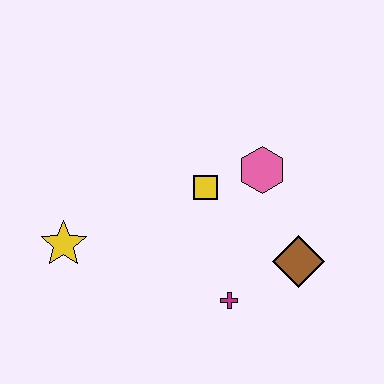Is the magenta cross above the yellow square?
No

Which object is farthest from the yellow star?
The brown diamond is farthest from the yellow star.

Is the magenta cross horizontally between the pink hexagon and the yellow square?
Yes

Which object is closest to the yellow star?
The yellow square is closest to the yellow star.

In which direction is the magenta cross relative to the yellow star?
The magenta cross is to the right of the yellow star.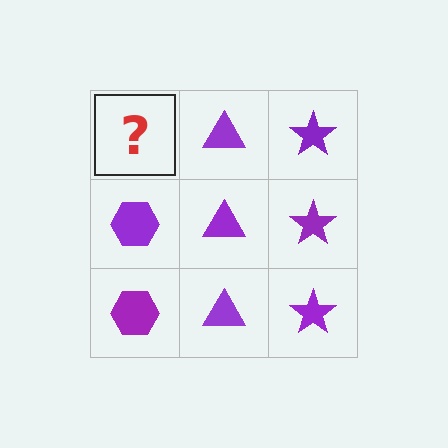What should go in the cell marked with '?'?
The missing cell should contain a purple hexagon.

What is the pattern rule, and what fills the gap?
The rule is that each column has a consistent shape. The gap should be filled with a purple hexagon.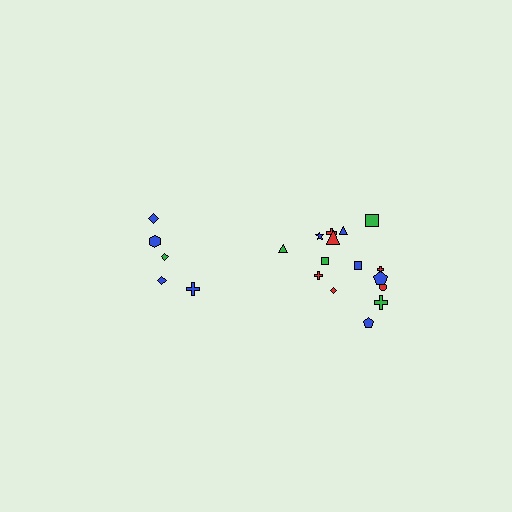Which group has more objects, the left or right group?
The right group.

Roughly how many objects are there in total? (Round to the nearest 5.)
Roughly 20 objects in total.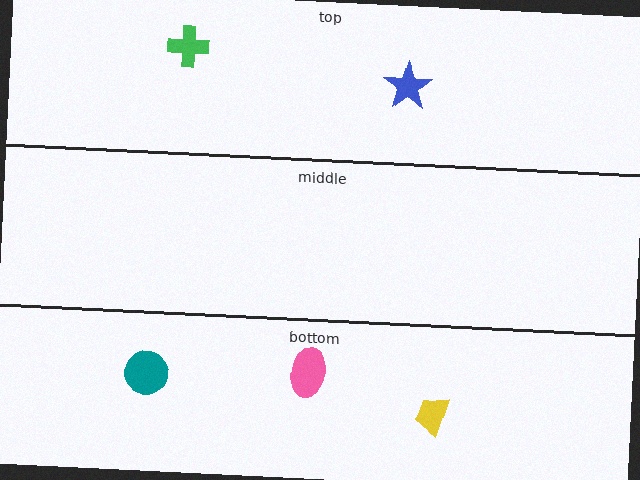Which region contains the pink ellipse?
The bottom region.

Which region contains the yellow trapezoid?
The bottom region.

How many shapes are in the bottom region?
3.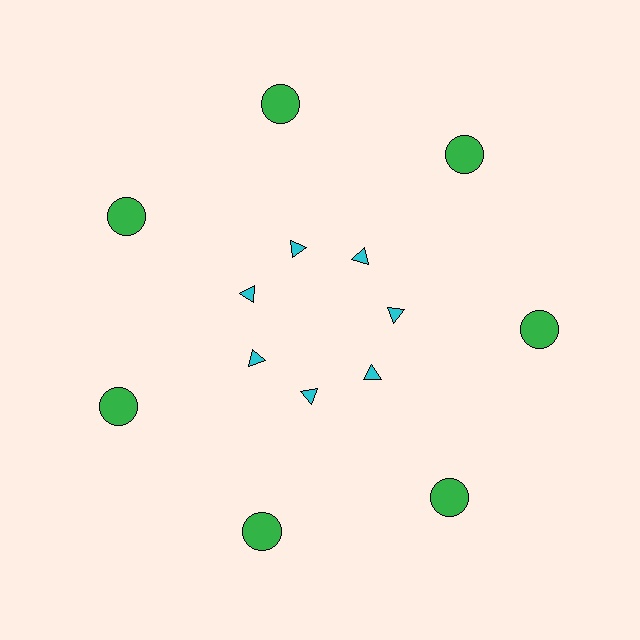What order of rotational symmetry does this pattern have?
This pattern has 7-fold rotational symmetry.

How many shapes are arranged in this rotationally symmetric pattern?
There are 14 shapes, arranged in 7 groups of 2.